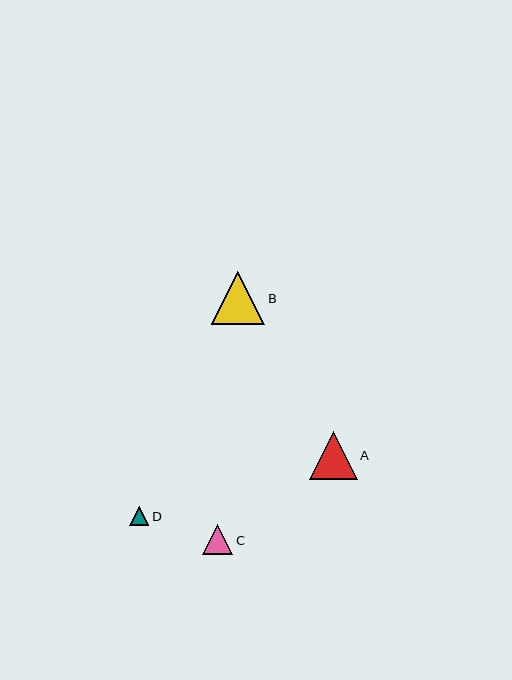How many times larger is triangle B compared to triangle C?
Triangle B is approximately 1.8 times the size of triangle C.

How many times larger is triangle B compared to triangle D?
Triangle B is approximately 2.7 times the size of triangle D.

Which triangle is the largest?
Triangle B is the largest with a size of approximately 54 pixels.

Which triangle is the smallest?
Triangle D is the smallest with a size of approximately 20 pixels.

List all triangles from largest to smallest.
From largest to smallest: B, A, C, D.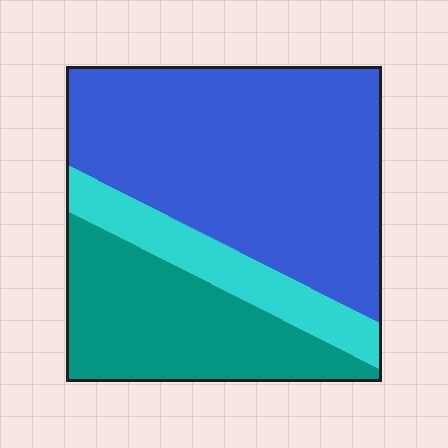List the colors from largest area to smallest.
From largest to smallest: blue, teal, cyan.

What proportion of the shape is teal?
Teal covers 29% of the shape.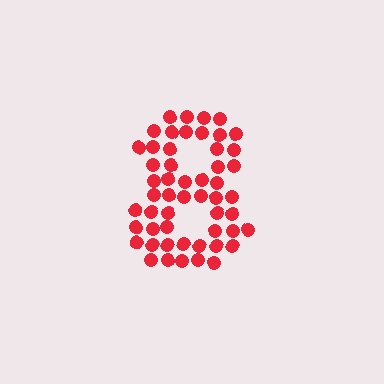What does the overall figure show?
The overall figure shows the digit 8.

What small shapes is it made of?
It is made of small circles.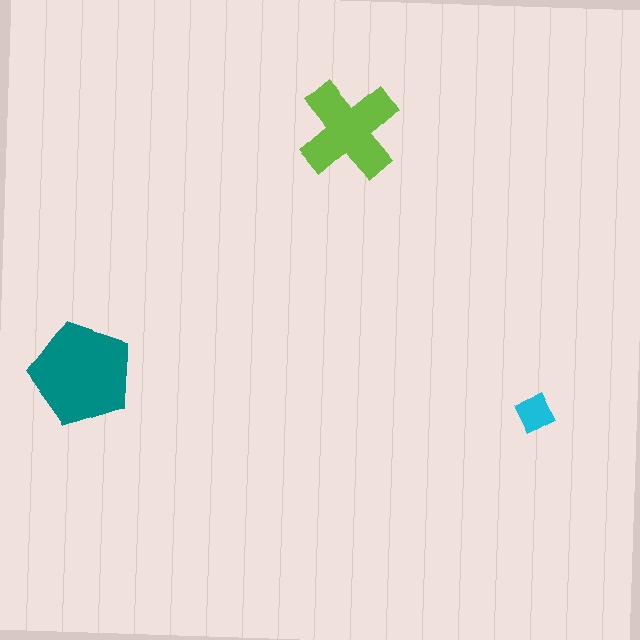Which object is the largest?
The teal pentagon.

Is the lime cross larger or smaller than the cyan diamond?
Larger.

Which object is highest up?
The lime cross is topmost.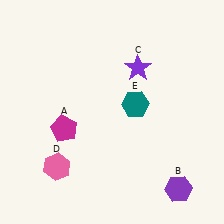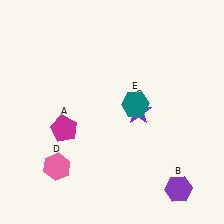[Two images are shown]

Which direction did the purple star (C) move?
The purple star (C) moved down.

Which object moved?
The purple star (C) moved down.